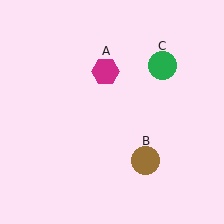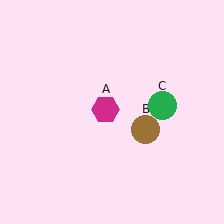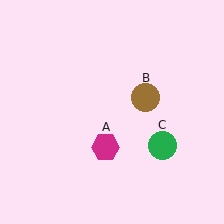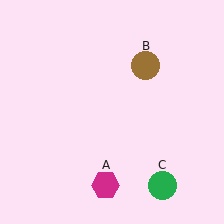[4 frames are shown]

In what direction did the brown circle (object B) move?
The brown circle (object B) moved up.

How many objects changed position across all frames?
3 objects changed position: magenta hexagon (object A), brown circle (object B), green circle (object C).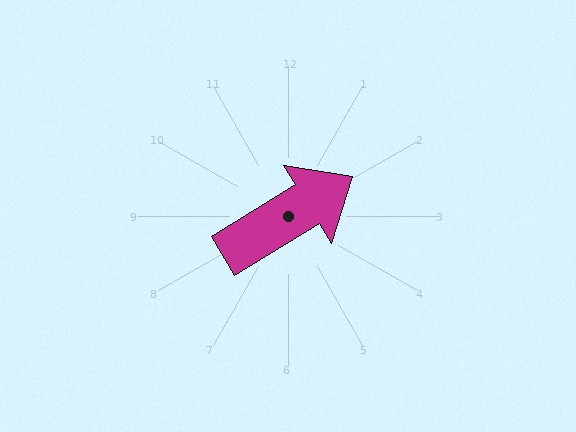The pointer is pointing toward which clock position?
Roughly 2 o'clock.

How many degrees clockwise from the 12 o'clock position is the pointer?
Approximately 58 degrees.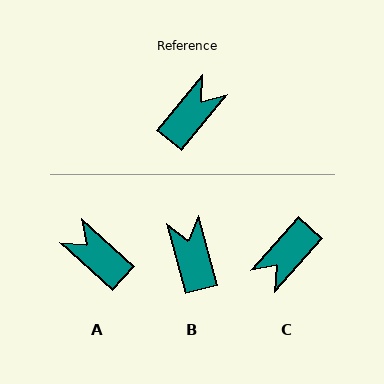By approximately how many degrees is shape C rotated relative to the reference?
Approximately 177 degrees counter-clockwise.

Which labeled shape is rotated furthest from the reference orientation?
C, about 177 degrees away.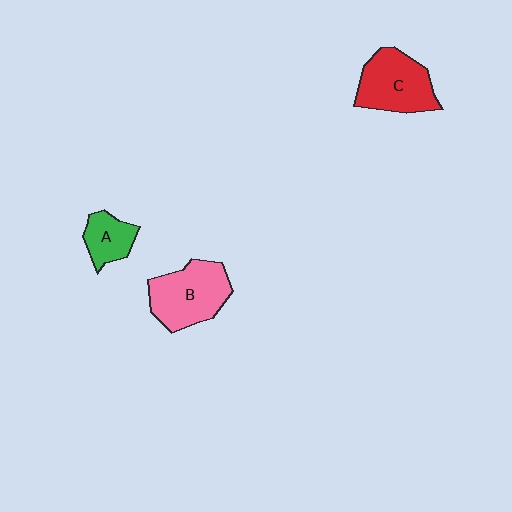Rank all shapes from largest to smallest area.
From largest to smallest: B (pink), C (red), A (green).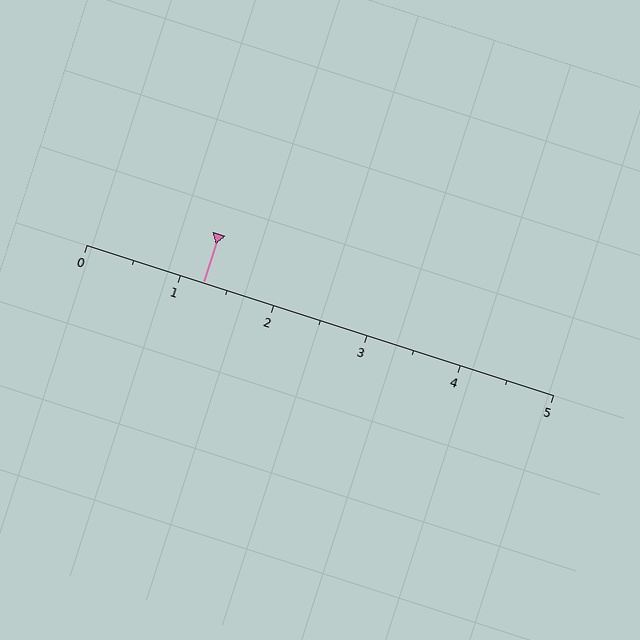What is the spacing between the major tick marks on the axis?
The major ticks are spaced 1 apart.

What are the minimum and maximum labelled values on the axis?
The axis runs from 0 to 5.